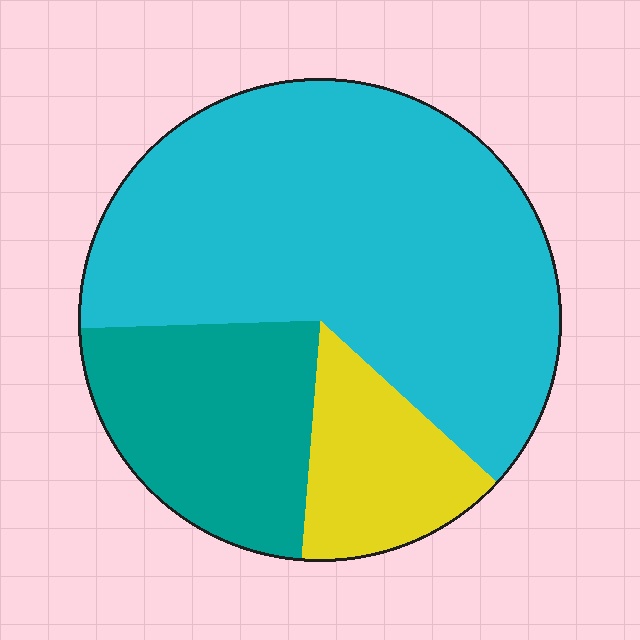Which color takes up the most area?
Cyan, at roughly 60%.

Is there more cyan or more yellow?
Cyan.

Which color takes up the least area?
Yellow, at roughly 15%.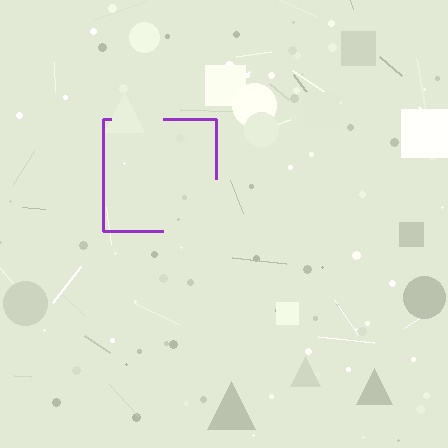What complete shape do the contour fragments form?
The contour fragments form a square.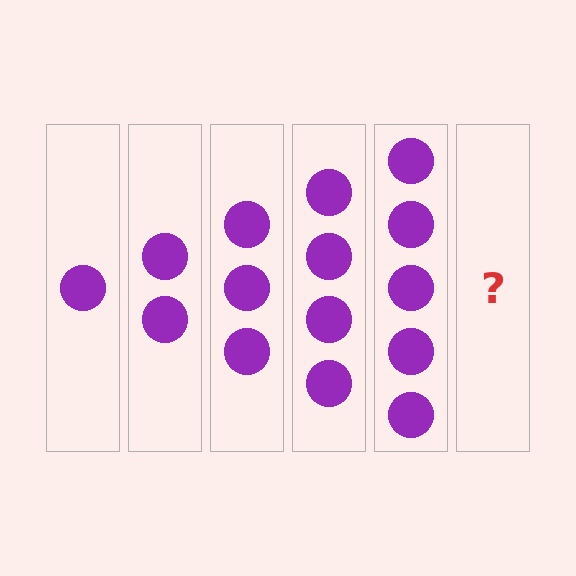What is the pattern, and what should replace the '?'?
The pattern is that each step adds one more circle. The '?' should be 6 circles.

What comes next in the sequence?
The next element should be 6 circles.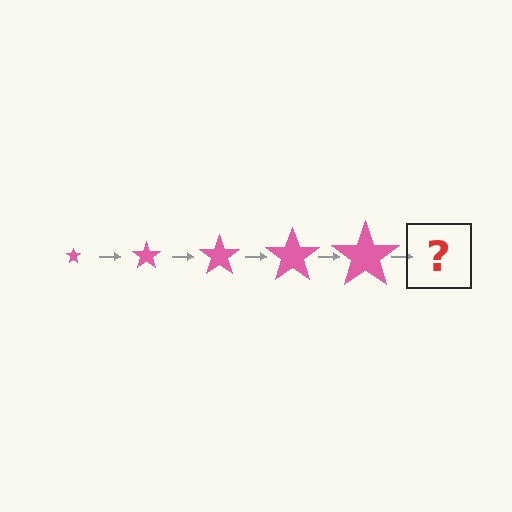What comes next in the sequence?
The next element should be a pink star, larger than the previous one.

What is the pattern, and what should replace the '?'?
The pattern is that the star gets progressively larger each step. The '?' should be a pink star, larger than the previous one.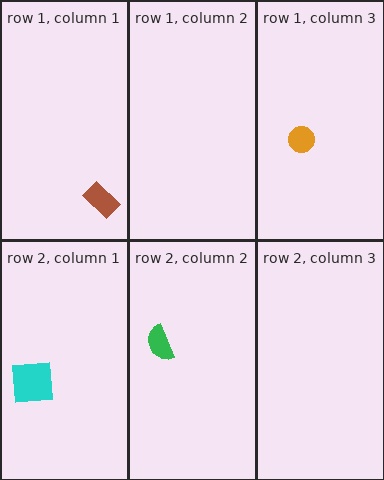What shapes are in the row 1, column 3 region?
The orange circle.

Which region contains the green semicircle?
The row 2, column 2 region.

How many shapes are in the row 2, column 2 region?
1.